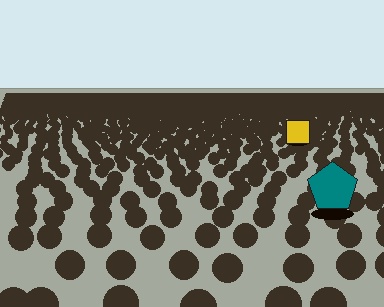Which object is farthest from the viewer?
The yellow square is farthest from the viewer. It appears smaller and the ground texture around it is denser.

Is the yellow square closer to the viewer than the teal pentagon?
No. The teal pentagon is closer — you can tell from the texture gradient: the ground texture is coarser near it.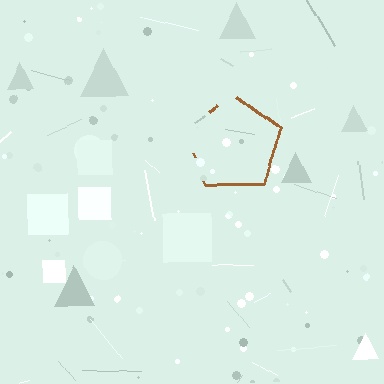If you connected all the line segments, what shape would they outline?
They would outline a pentagon.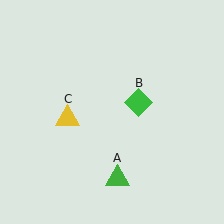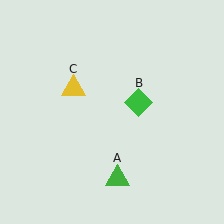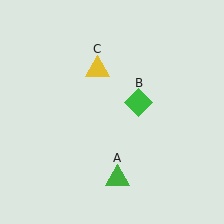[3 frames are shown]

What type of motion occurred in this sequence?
The yellow triangle (object C) rotated clockwise around the center of the scene.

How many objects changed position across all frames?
1 object changed position: yellow triangle (object C).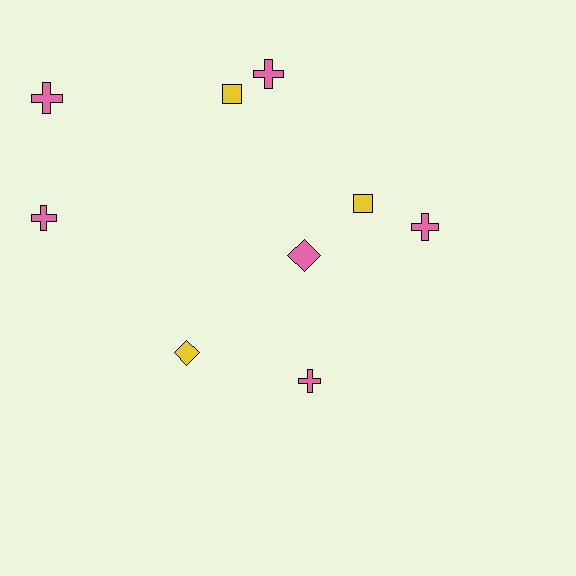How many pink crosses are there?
There are 5 pink crosses.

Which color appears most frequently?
Pink, with 6 objects.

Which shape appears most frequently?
Cross, with 5 objects.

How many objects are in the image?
There are 9 objects.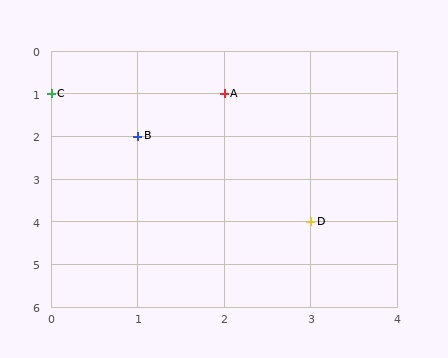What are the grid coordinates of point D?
Point D is at grid coordinates (3, 4).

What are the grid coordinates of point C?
Point C is at grid coordinates (0, 1).